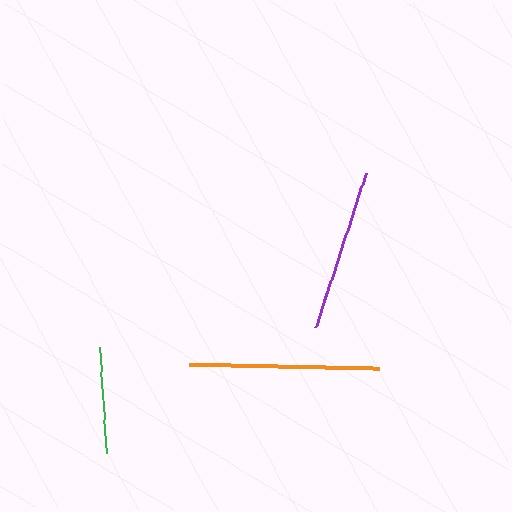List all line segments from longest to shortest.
From longest to shortest: orange, purple, green.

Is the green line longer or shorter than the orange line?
The orange line is longer than the green line.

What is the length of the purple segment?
The purple segment is approximately 162 pixels long.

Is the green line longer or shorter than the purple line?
The purple line is longer than the green line.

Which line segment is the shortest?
The green line is the shortest at approximately 107 pixels.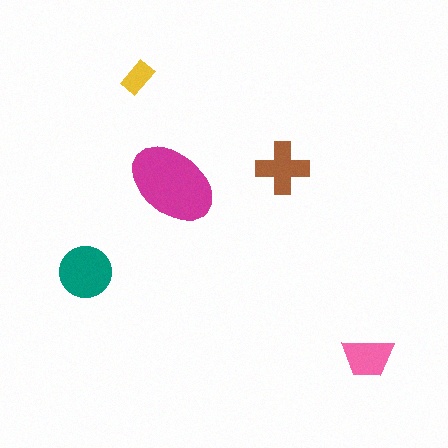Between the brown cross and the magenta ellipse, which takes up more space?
The magenta ellipse.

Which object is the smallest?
The yellow rectangle.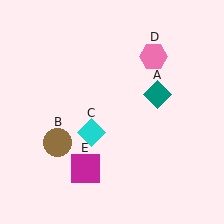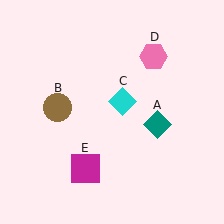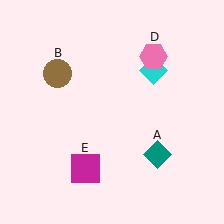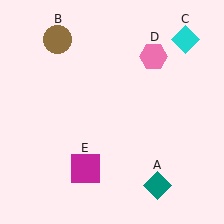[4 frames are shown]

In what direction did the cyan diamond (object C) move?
The cyan diamond (object C) moved up and to the right.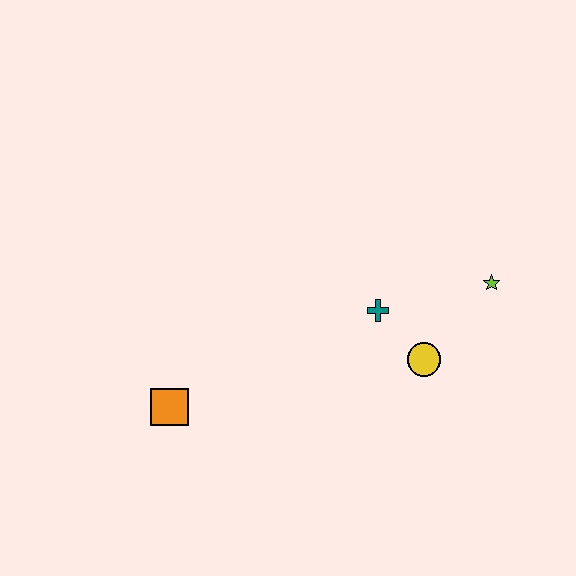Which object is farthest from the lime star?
The orange square is farthest from the lime star.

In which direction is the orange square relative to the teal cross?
The orange square is to the left of the teal cross.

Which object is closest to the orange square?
The teal cross is closest to the orange square.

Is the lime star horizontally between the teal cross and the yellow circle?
No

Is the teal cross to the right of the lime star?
No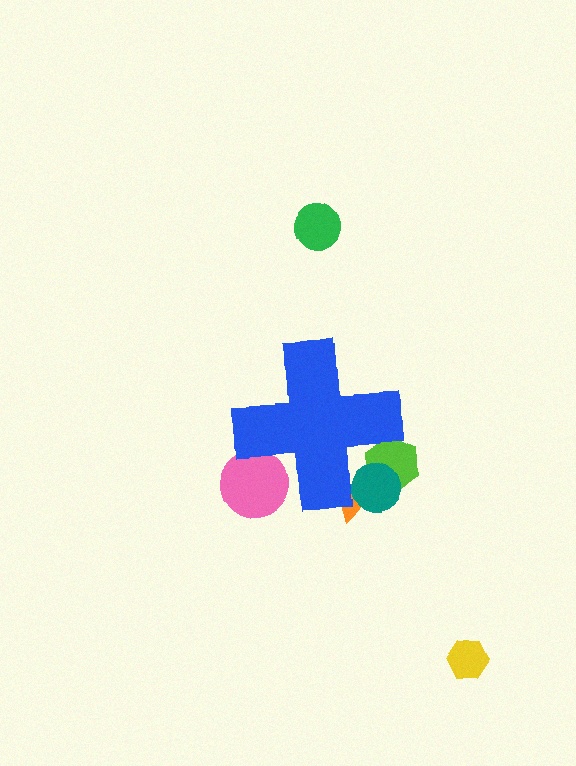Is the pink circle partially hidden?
Yes, the pink circle is partially hidden behind the blue cross.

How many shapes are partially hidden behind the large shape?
4 shapes are partially hidden.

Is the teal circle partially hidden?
Yes, the teal circle is partially hidden behind the blue cross.